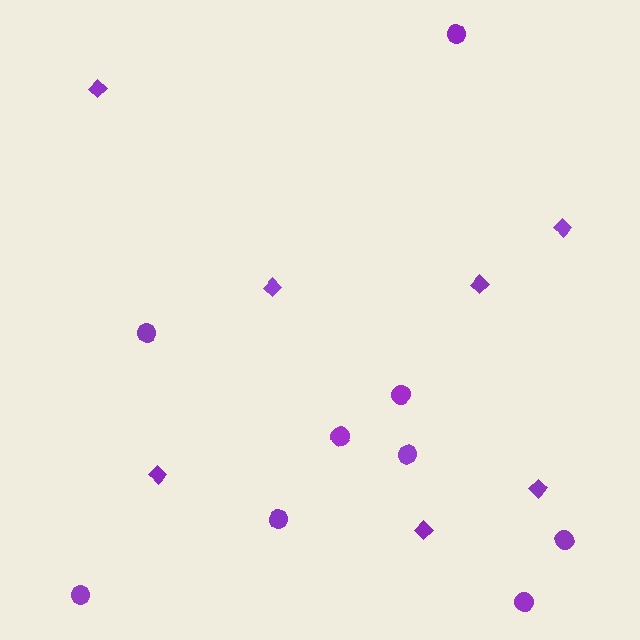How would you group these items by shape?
There are 2 groups: one group of circles (9) and one group of diamonds (7).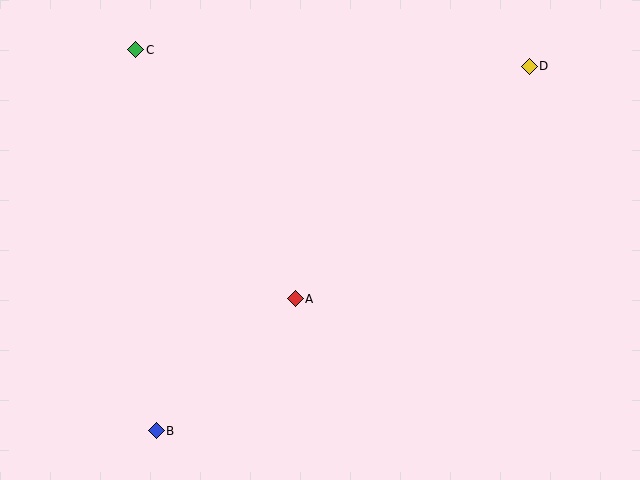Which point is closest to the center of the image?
Point A at (295, 299) is closest to the center.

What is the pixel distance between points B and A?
The distance between B and A is 191 pixels.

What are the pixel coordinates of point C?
Point C is at (136, 50).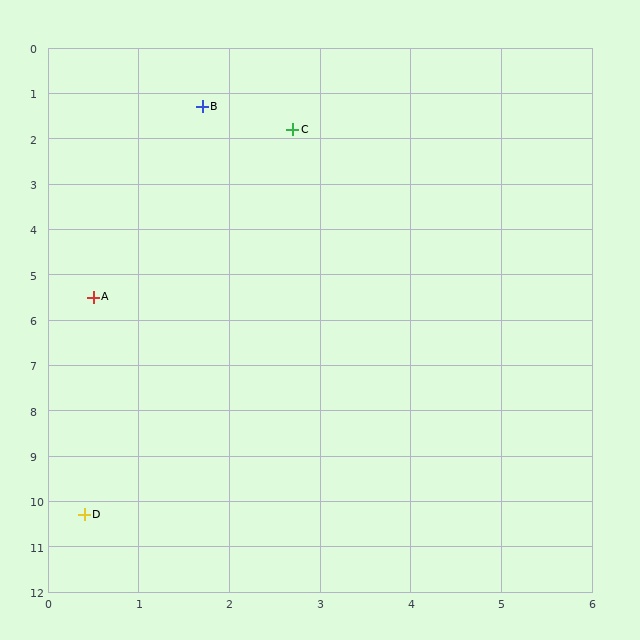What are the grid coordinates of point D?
Point D is at approximately (0.4, 10.3).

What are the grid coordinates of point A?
Point A is at approximately (0.5, 5.5).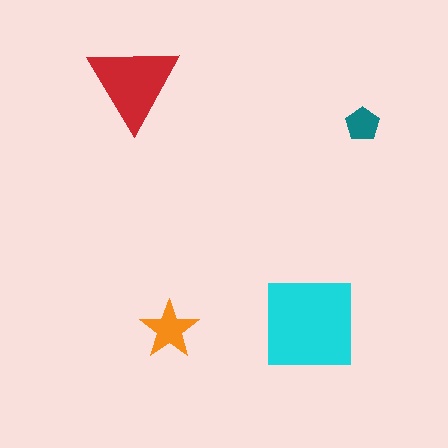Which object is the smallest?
The teal pentagon.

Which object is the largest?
The cyan square.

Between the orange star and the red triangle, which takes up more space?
The red triangle.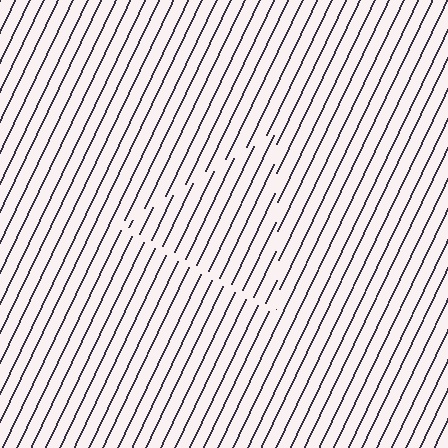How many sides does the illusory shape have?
3 sides — the line-ends trace a triangle.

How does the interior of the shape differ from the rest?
The interior of the shape contains the same grating, shifted by half a period — the contour is defined by the phase discontinuity where line-ends from the inner and outer gratings abut.